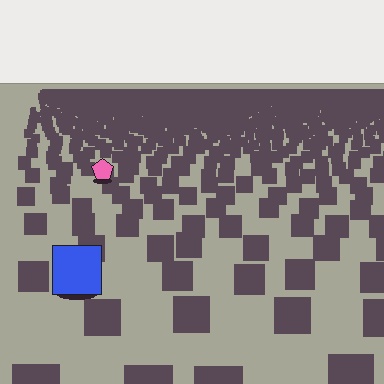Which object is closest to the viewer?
The blue square is closest. The texture marks near it are larger and more spread out.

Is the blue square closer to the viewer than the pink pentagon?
Yes. The blue square is closer — you can tell from the texture gradient: the ground texture is coarser near it.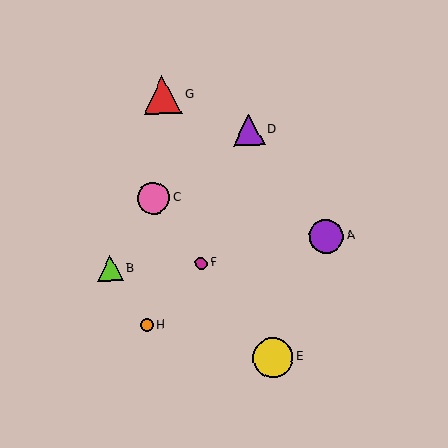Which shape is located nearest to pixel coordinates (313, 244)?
The purple circle (labeled A) at (326, 236) is nearest to that location.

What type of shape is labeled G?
Shape G is a red triangle.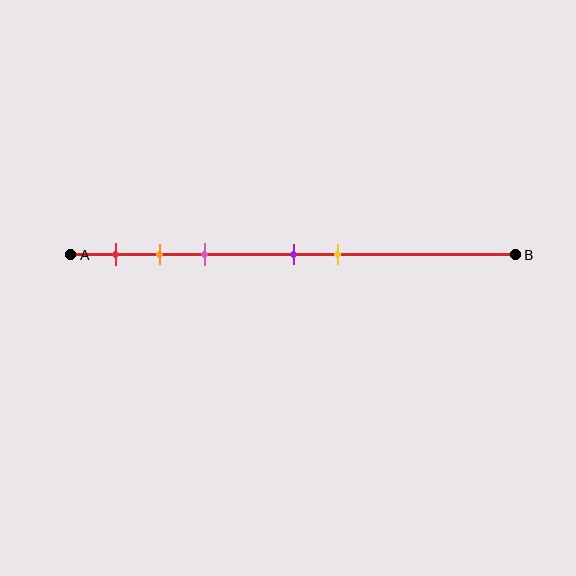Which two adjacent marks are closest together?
The orange and pink marks are the closest adjacent pair.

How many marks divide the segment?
There are 5 marks dividing the segment.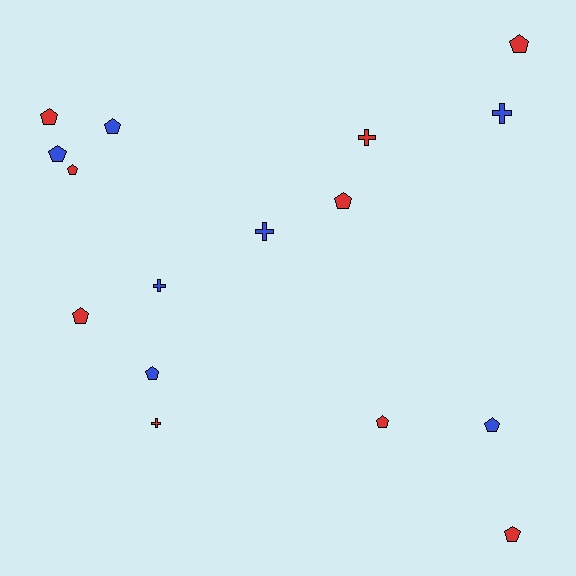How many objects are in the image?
There are 16 objects.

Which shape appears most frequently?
Pentagon, with 11 objects.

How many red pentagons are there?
There are 7 red pentagons.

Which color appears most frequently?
Red, with 9 objects.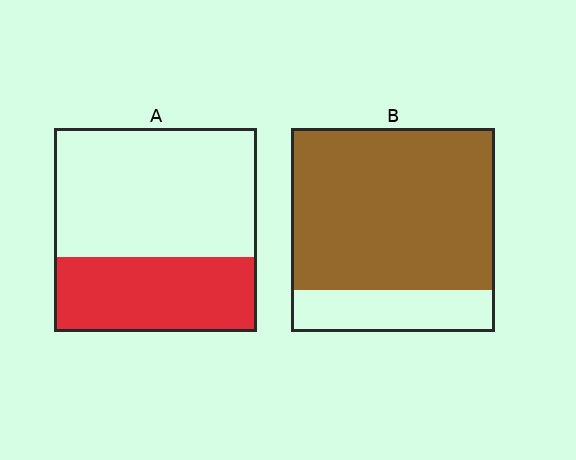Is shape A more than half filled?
No.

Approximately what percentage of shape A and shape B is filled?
A is approximately 35% and B is approximately 80%.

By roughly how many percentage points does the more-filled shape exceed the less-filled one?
By roughly 45 percentage points (B over A).